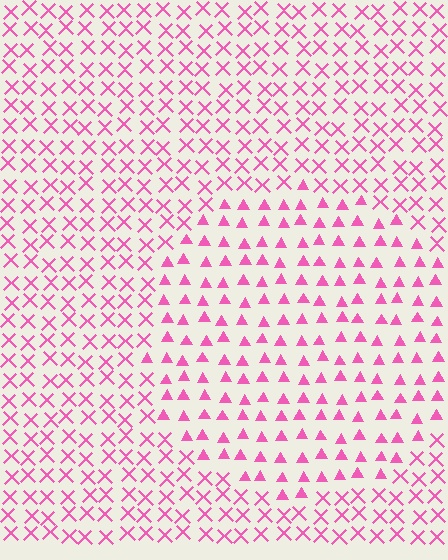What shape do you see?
I see a circle.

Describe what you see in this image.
The image is filled with small pink elements arranged in a uniform grid. A circle-shaped region contains triangles, while the surrounding area contains X marks. The boundary is defined purely by the change in element shape.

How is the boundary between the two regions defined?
The boundary is defined by a change in element shape: triangles inside vs. X marks outside. All elements share the same color and spacing.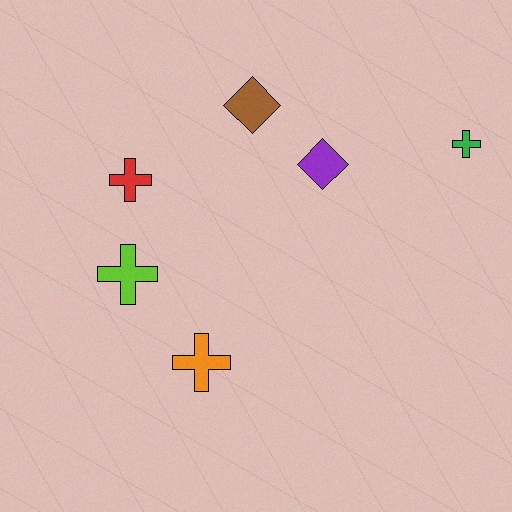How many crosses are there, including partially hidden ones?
There are 4 crosses.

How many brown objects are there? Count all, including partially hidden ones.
There is 1 brown object.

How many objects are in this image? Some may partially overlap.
There are 6 objects.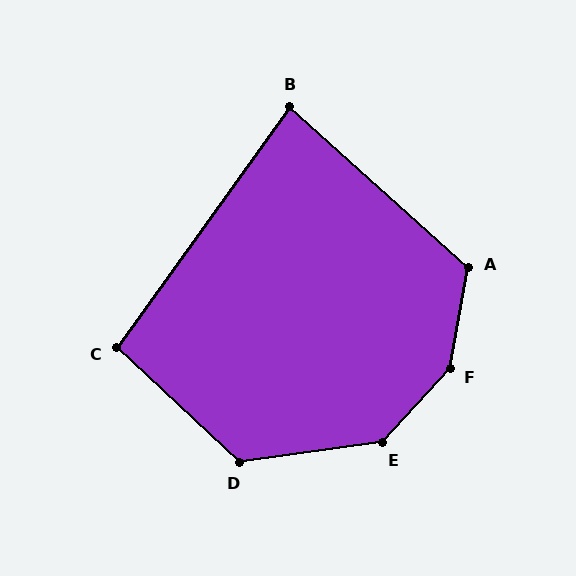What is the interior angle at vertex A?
Approximately 122 degrees (obtuse).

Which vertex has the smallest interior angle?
B, at approximately 84 degrees.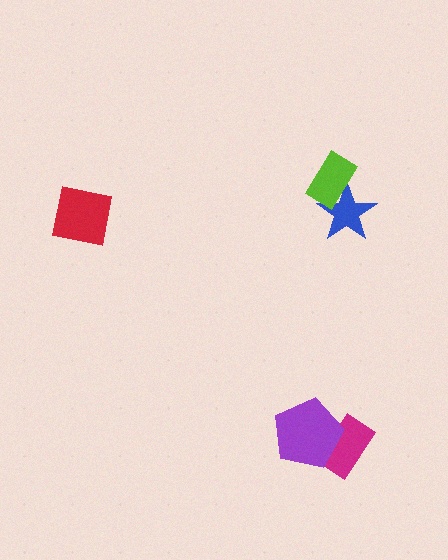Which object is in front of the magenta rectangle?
The purple pentagon is in front of the magenta rectangle.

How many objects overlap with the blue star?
1 object overlaps with the blue star.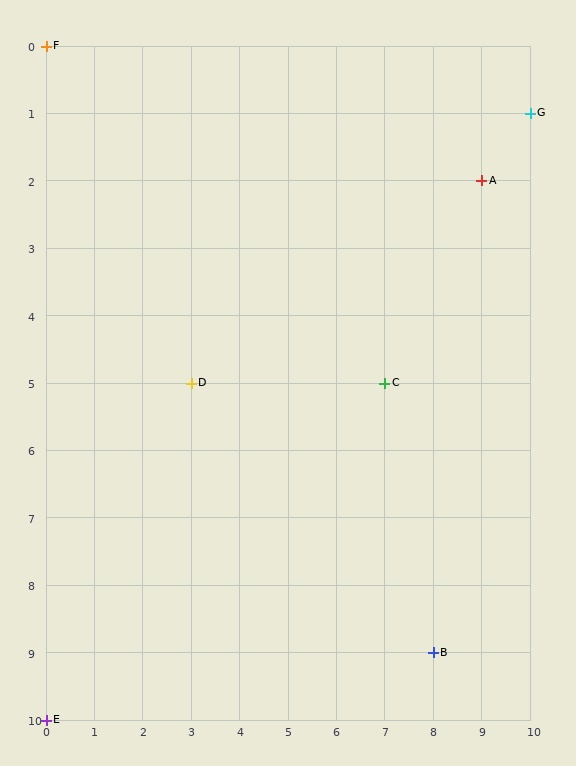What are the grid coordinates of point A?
Point A is at grid coordinates (9, 2).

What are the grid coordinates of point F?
Point F is at grid coordinates (0, 0).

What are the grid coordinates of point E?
Point E is at grid coordinates (0, 10).